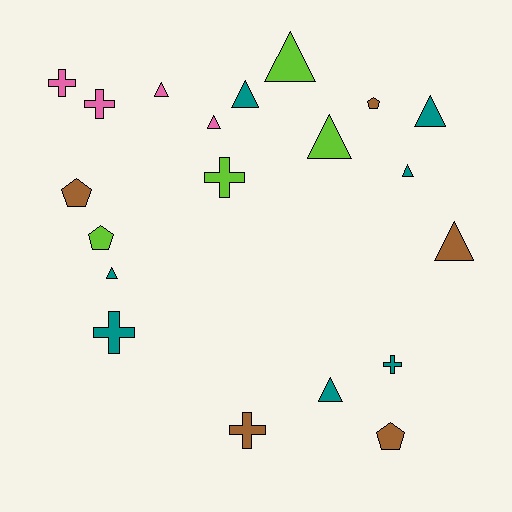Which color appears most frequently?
Teal, with 7 objects.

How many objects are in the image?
There are 20 objects.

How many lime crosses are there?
There is 1 lime cross.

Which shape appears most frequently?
Triangle, with 10 objects.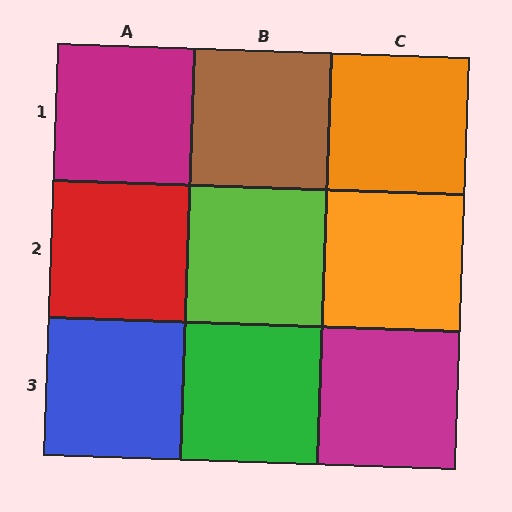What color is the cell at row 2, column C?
Orange.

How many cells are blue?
1 cell is blue.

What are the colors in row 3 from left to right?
Blue, green, magenta.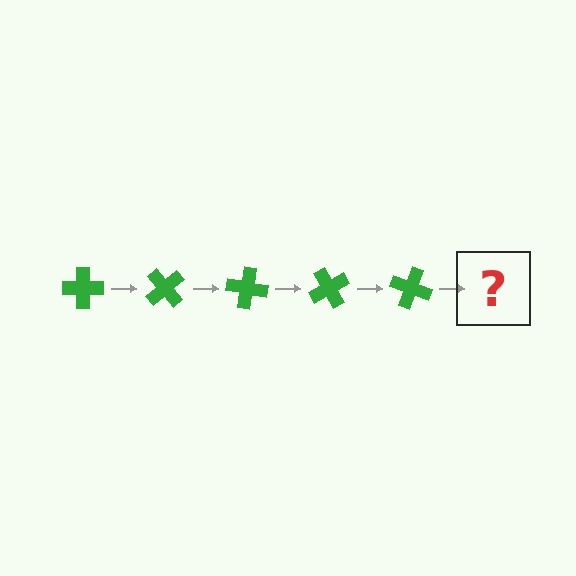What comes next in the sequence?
The next element should be a green cross rotated 250 degrees.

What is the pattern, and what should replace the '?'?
The pattern is that the cross rotates 50 degrees each step. The '?' should be a green cross rotated 250 degrees.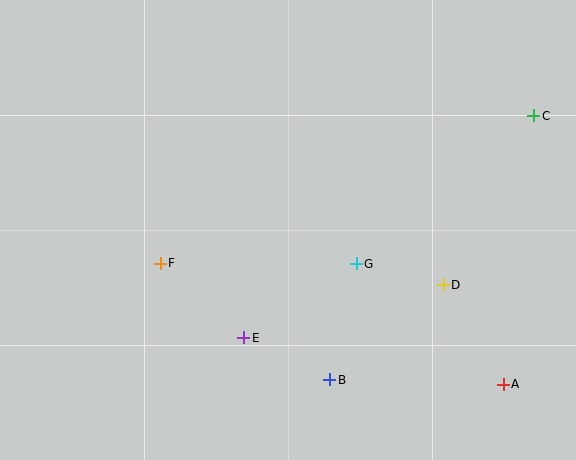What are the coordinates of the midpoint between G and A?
The midpoint between G and A is at (430, 324).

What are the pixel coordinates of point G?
Point G is at (356, 264).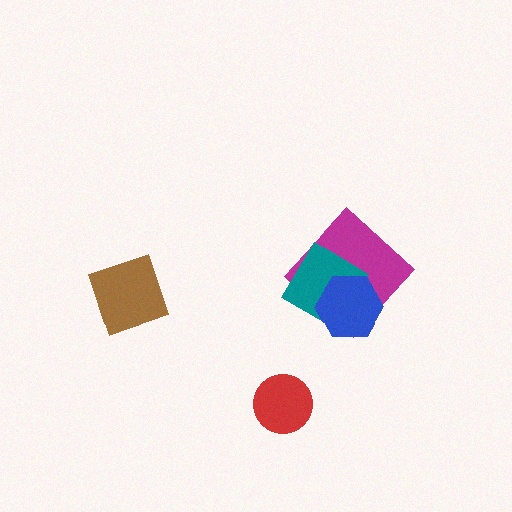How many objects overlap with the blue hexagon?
2 objects overlap with the blue hexagon.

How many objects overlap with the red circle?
0 objects overlap with the red circle.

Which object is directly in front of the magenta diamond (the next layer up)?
The teal diamond is directly in front of the magenta diamond.